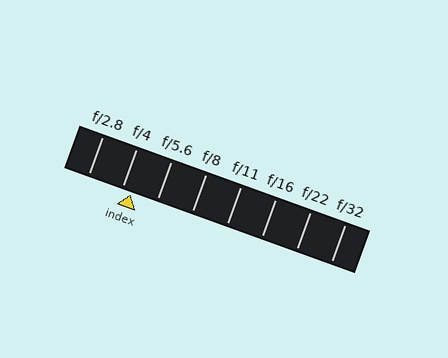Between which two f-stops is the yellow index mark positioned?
The index mark is between f/4 and f/5.6.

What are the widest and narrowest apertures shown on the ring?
The widest aperture shown is f/2.8 and the narrowest is f/32.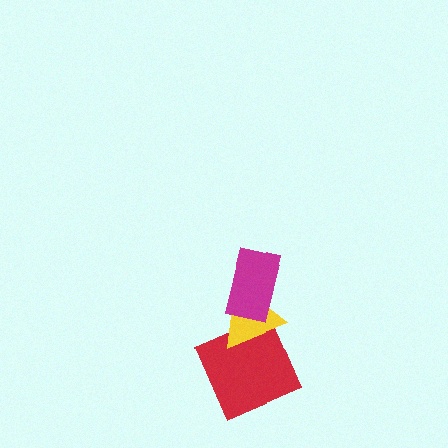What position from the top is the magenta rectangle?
The magenta rectangle is 1st from the top.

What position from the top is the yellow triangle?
The yellow triangle is 2nd from the top.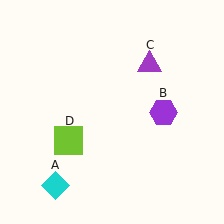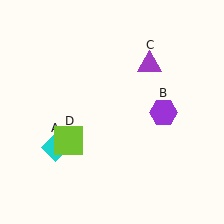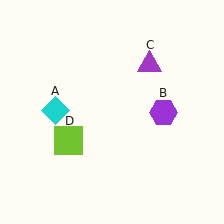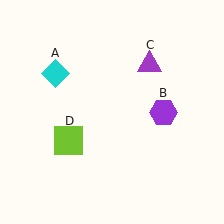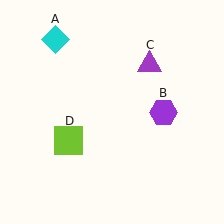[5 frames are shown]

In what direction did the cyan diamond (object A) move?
The cyan diamond (object A) moved up.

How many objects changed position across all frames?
1 object changed position: cyan diamond (object A).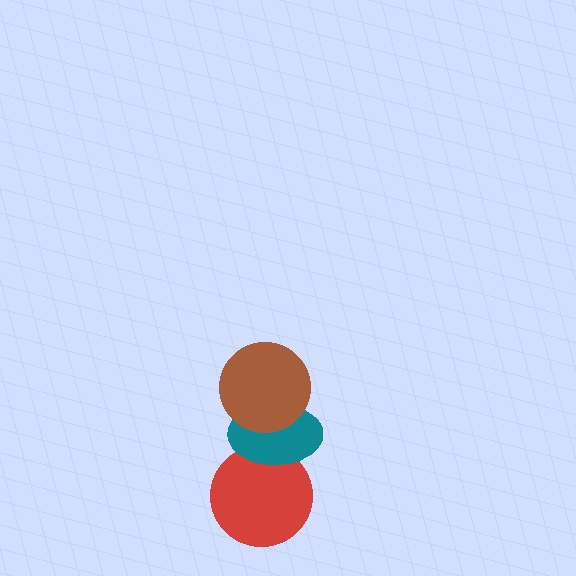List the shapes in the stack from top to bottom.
From top to bottom: the brown circle, the teal ellipse, the red circle.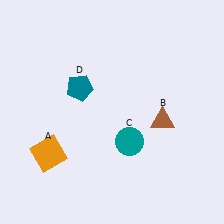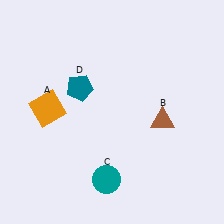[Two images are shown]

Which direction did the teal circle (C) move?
The teal circle (C) moved down.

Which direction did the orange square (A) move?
The orange square (A) moved up.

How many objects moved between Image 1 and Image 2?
2 objects moved between the two images.